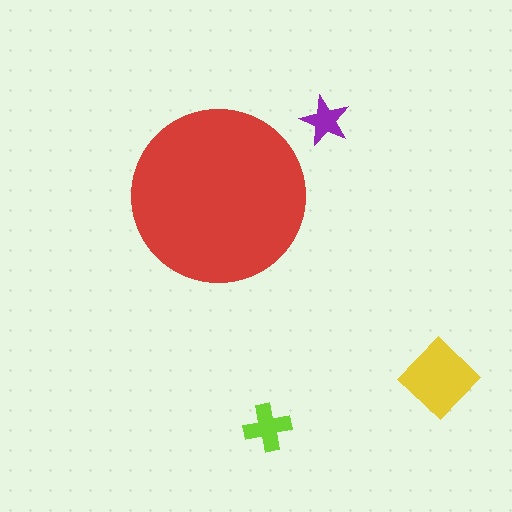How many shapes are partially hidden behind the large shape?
0 shapes are partially hidden.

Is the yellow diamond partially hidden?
No, the yellow diamond is fully visible.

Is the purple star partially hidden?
No, the purple star is fully visible.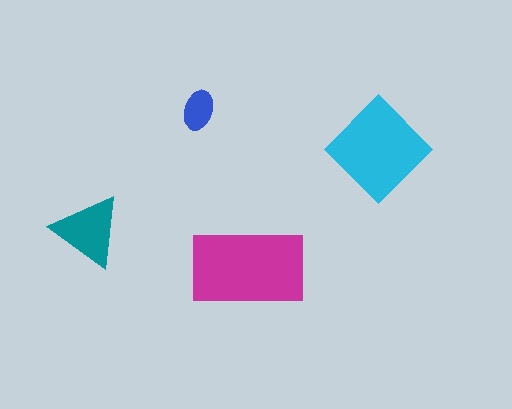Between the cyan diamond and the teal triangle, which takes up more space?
The cyan diamond.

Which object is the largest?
The magenta rectangle.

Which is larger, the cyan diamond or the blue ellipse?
The cyan diamond.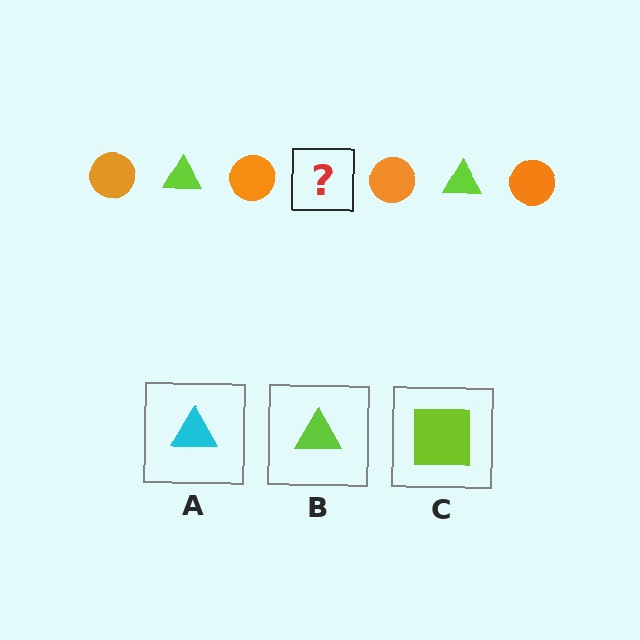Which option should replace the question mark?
Option B.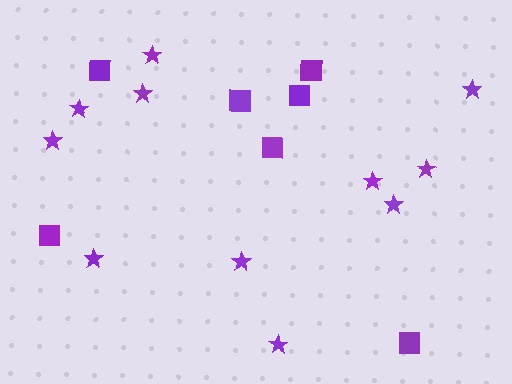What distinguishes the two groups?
There are 2 groups: one group of squares (7) and one group of stars (11).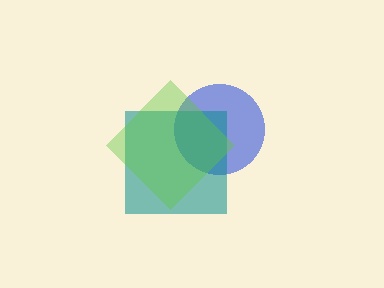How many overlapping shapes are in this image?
There are 3 overlapping shapes in the image.